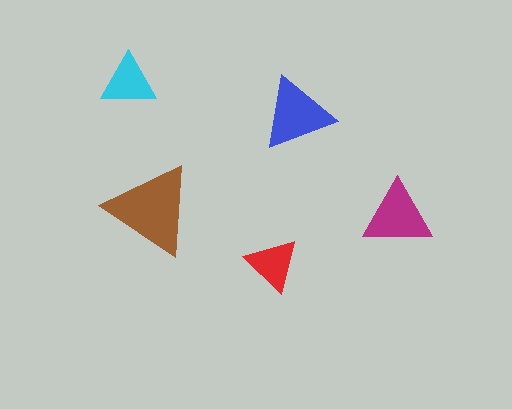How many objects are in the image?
There are 5 objects in the image.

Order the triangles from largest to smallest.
the brown one, the blue one, the magenta one, the cyan one, the red one.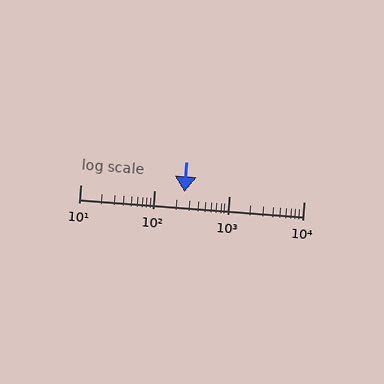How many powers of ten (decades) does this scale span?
The scale spans 3 decades, from 10 to 10000.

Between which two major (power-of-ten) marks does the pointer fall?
The pointer is between 100 and 1000.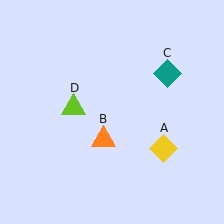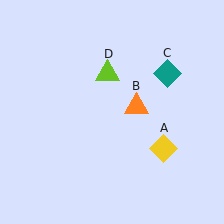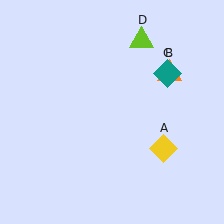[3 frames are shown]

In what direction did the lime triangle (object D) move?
The lime triangle (object D) moved up and to the right.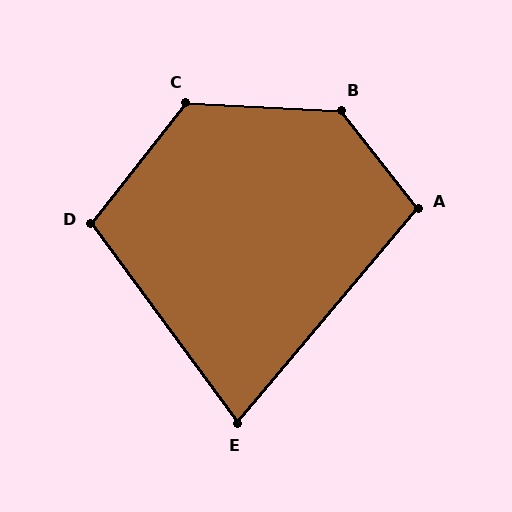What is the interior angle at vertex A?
Approximately 102 degrees (obtuse).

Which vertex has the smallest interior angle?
E, at approximately 76 degrees.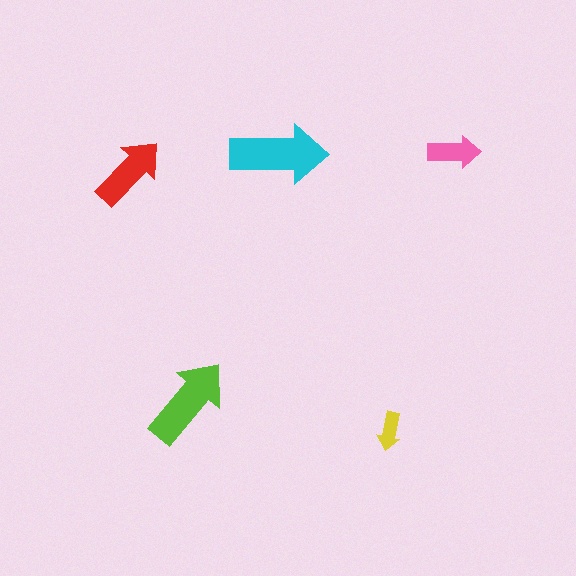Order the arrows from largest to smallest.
the cyan one, the lime one, the red one, the pink one, the yellow one.